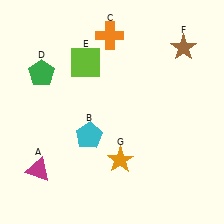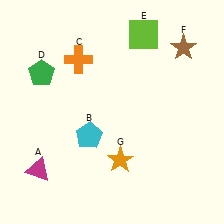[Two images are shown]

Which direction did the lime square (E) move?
The lime square (E) moved right.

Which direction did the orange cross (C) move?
The orange cross (C) moved left.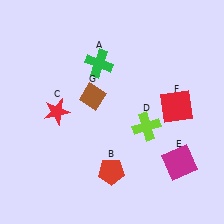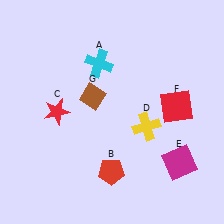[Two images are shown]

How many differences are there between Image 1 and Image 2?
There are 2 differences between the two images.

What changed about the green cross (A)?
In Image 1, A is green. In Image 2, it changed to cyan.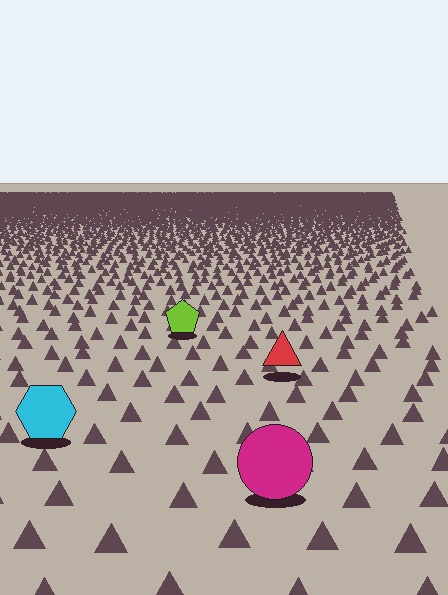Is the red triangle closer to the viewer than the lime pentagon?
Yes. The red triangle is closer — you can tell from the texture gradient: the ground texture is coarser near it.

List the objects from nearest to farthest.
From nearest to farthest: the magenta circle, the cyan hexagon, the red triangle, the lime pentagon.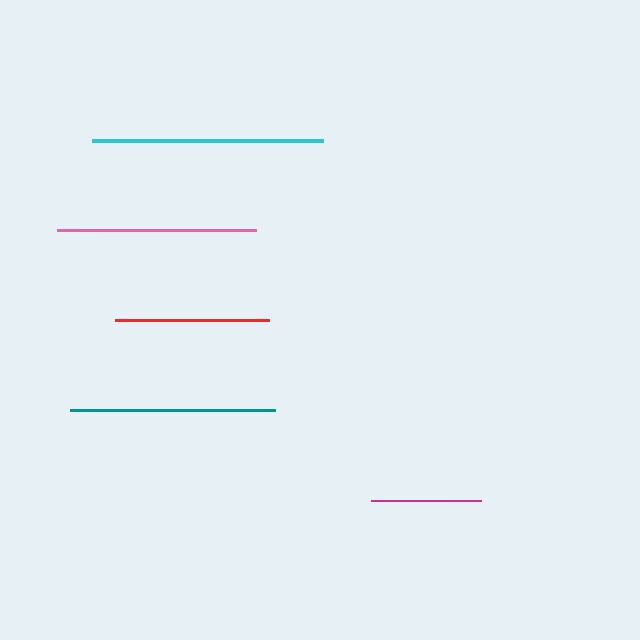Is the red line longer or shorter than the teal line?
The teal line is longer than the red line.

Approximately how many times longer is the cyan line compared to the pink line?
The cyan line is approximately 1.2 times the length of the pink line.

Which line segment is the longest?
The cyan line is the longest at approximately 231 pixels.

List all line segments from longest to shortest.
From longest to shortest: cyan, teal, pink, red, magenta.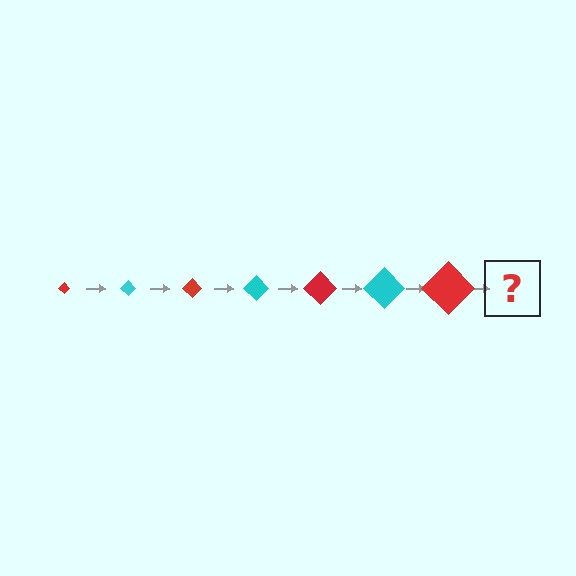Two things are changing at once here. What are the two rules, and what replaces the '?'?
The two rules are that the diamond grows larger each step and the color cycles through red and cyan. The '?' should be a cyan diamond, larger than the previous one.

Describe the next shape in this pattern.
It should be a cyan diamond, larger than the previous one.